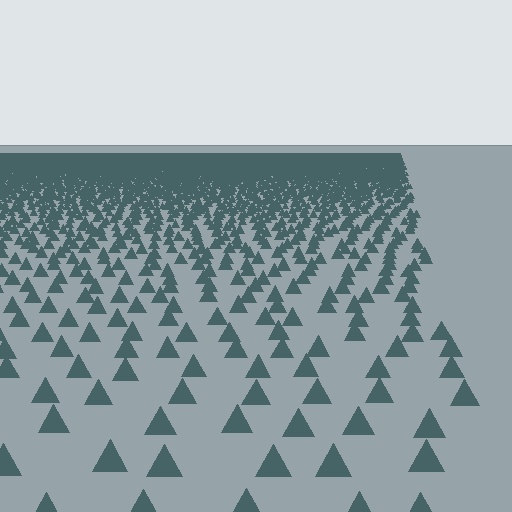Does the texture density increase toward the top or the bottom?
Density increases toward the top.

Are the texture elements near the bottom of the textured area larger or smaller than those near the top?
Larger. Near the bottom, elements are closer to the viewer and appear at a bigger on-screen size.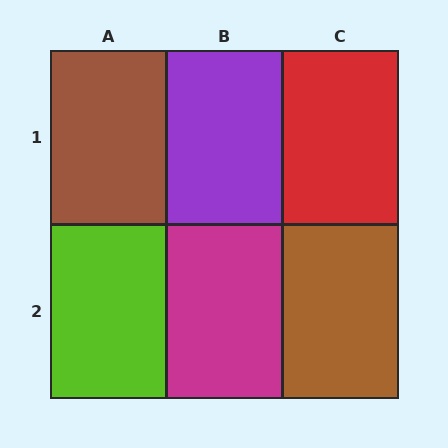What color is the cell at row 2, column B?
Magenta.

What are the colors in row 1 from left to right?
Brown, purple, red.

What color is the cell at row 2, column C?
Brown.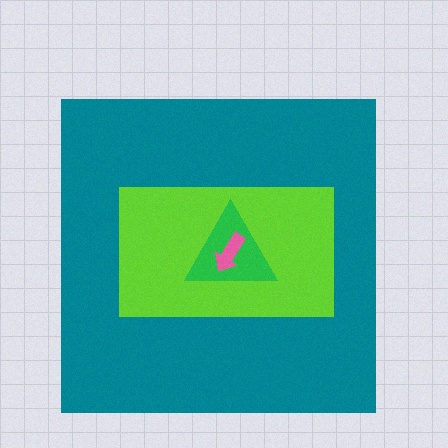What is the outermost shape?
The teal square.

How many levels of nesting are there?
4.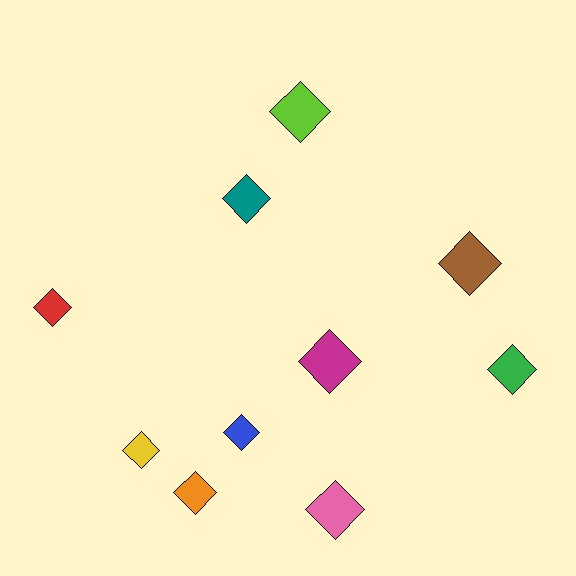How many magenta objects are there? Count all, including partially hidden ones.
There is 1 magenta object.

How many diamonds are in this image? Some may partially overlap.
There are 10 diamonds.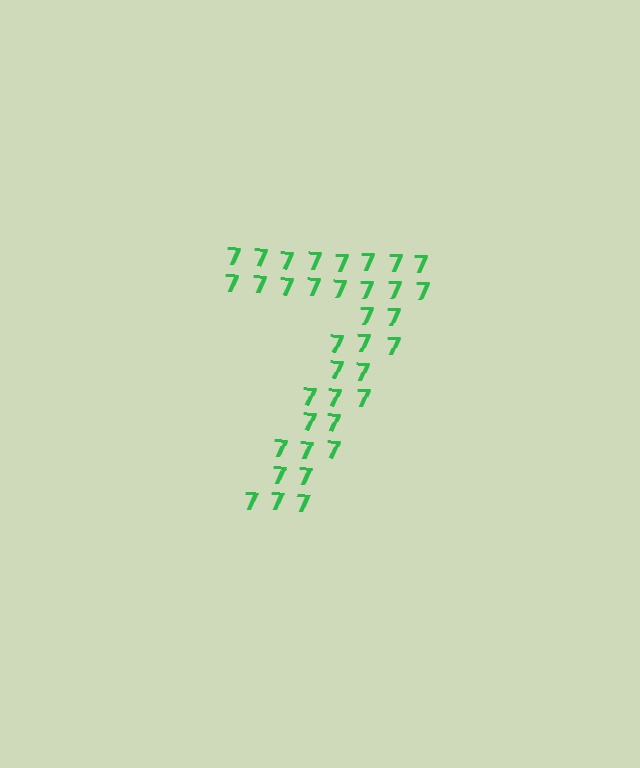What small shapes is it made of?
It is made of small digit 7's.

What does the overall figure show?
The overall figure shows the digit 7.